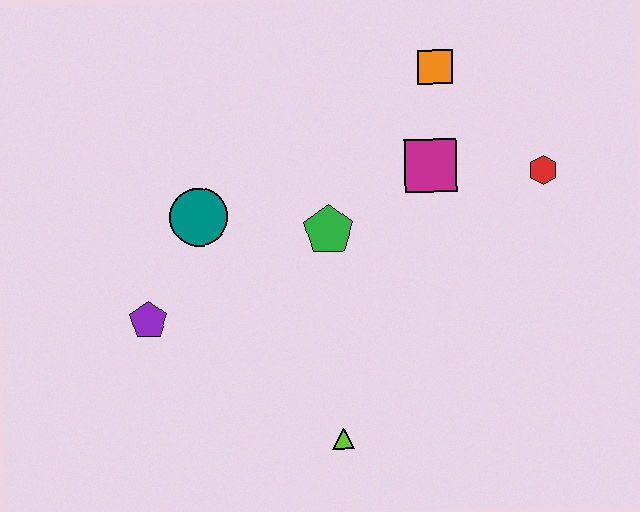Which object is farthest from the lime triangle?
The orange square is farthest from the lime triangle.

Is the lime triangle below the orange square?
Yes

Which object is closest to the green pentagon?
The magenta square is closest to the green pentagon.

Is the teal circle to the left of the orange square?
Yes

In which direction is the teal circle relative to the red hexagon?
The teal circle is to the left of the red hexagon.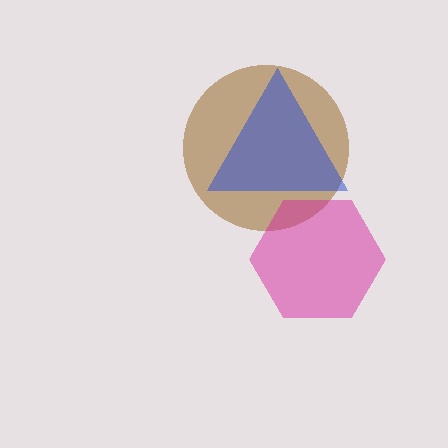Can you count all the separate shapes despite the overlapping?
Yes, there are 3 separate shapes.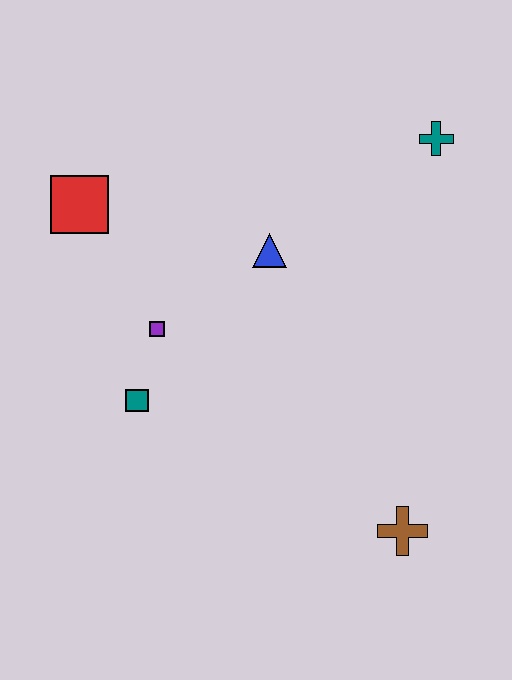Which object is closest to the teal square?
The purple square is closest to the teal square.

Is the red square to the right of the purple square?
No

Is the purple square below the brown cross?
No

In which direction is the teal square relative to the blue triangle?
The teal square is below the blue triangle.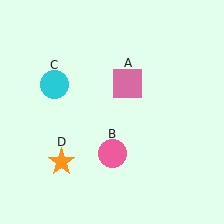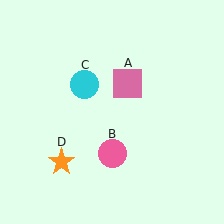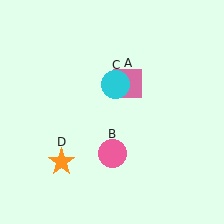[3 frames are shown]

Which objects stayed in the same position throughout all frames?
Pink square (object A) and pink circle (object B) and orange star (object D) remained stationary.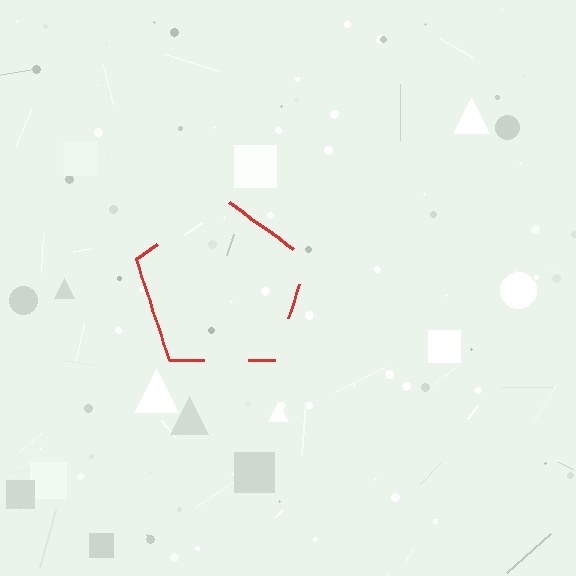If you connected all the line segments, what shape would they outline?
They would outline a pentagon.